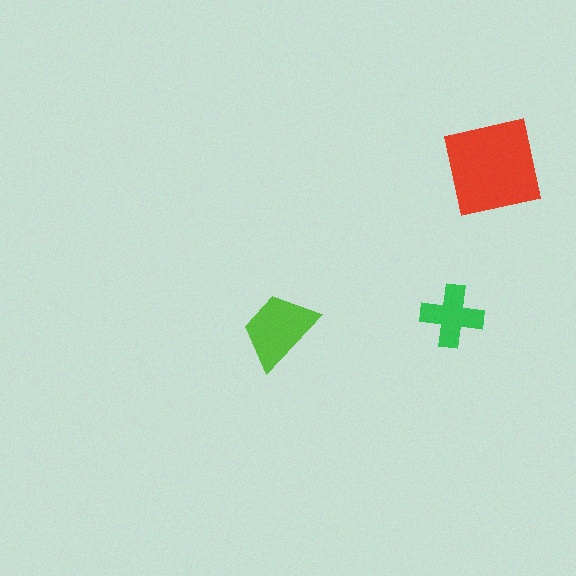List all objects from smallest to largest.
The green cross, the lime trapezoid, the red square.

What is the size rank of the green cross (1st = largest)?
3rd.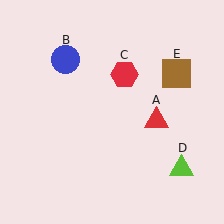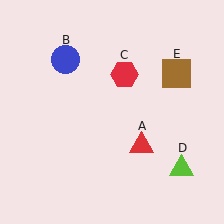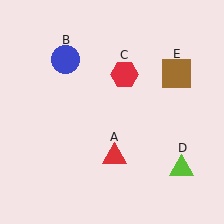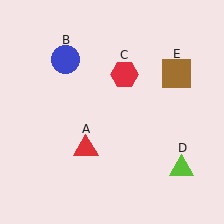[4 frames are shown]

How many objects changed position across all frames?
1 object changed position: red triangle (object A).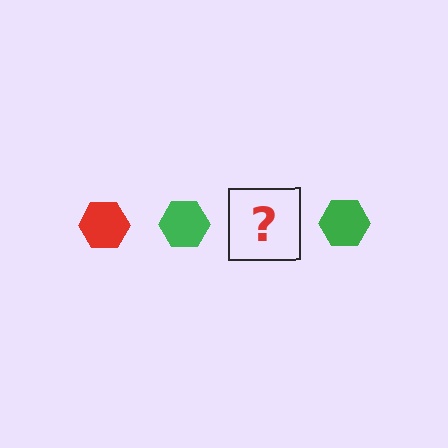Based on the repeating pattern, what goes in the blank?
The blank should be a red hexagon.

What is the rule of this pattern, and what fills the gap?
The rule is that the pattern cycles through red, green hexagons. The gap should be filled with a red hexagon.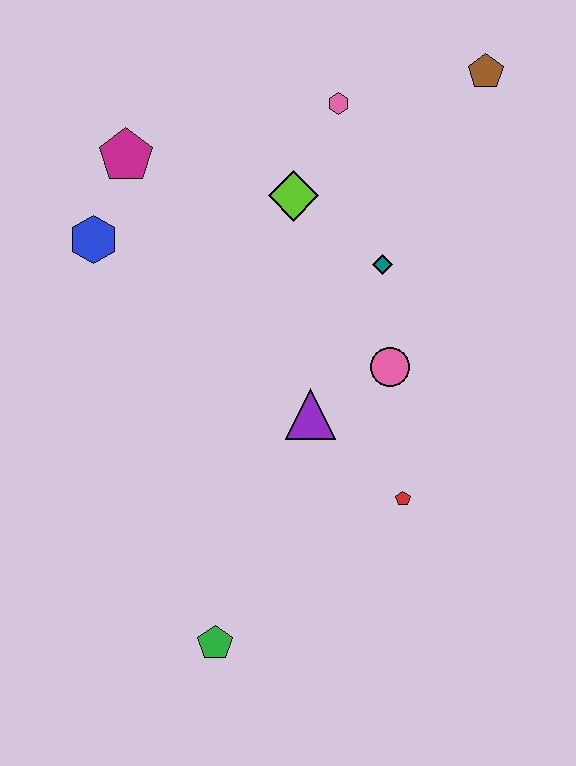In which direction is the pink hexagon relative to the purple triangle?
The pink hexagon is above the purple triangle.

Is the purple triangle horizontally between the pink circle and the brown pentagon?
No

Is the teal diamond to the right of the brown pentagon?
No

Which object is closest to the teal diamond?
The pink circle is closest to the teal diamond.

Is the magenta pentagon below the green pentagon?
No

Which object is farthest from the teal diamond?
The green pentagon is farthest from the teal diamond.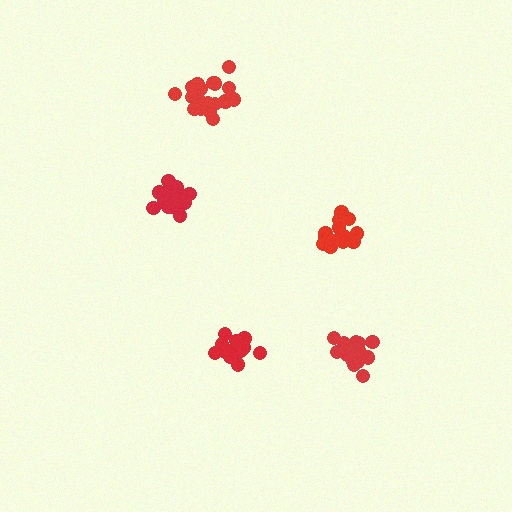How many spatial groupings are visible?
There are 5 spatial groupings.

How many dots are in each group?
Group 1: 18 dots, Group 2: 14 dots, Group 3: 15 dots, Group 4: 16 dots, Group 5: 19 dots (82 total).